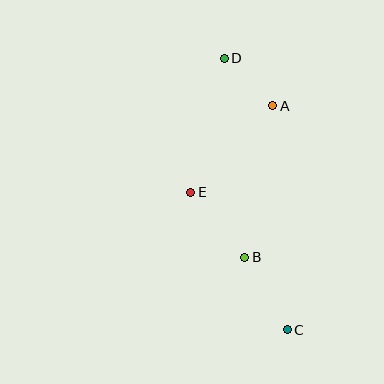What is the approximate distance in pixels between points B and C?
The distance between B and C is approximately 84 pixels.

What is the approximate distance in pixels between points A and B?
The distance between A and B is approximately 154 pixels.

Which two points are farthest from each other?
Points C and D are farthest from each other.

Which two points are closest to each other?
Points A and D are closest to each other.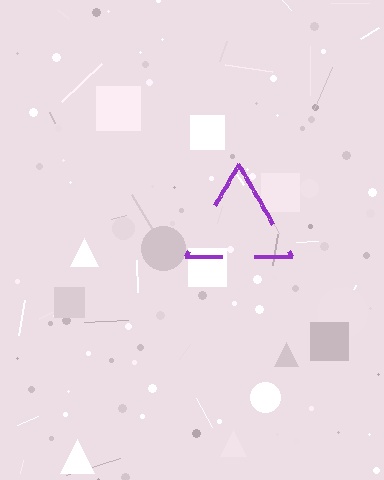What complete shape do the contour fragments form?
The contour fragments form a triangle.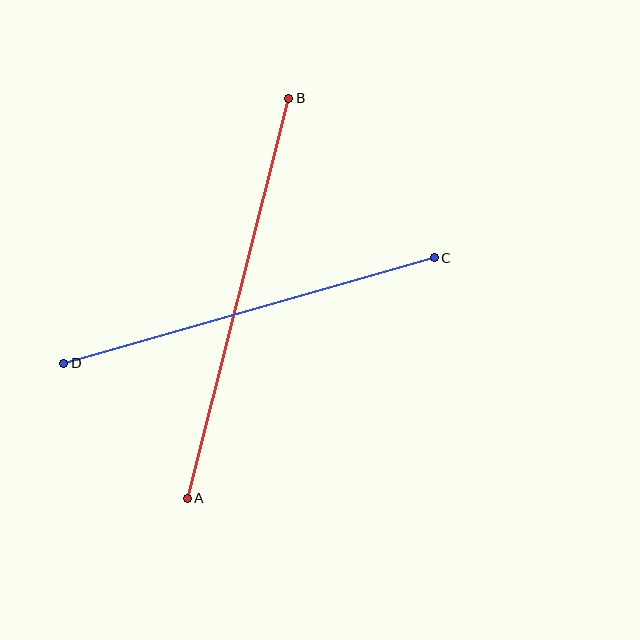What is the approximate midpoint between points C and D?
The midpoint is at approximately (249, 310) pixels.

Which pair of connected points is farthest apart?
Points A and B are farthest apart.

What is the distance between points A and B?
The distance is approximately 413 pixels.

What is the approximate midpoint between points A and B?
The midpoint is at approximately (238, 298) pixels.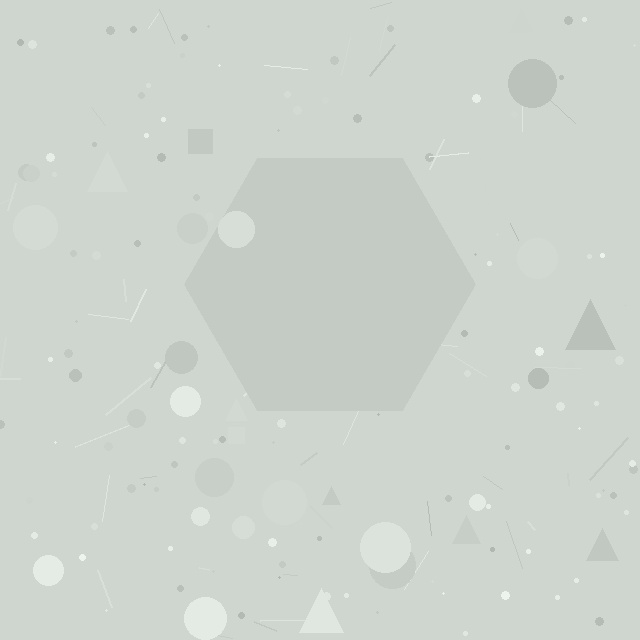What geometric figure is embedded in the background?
A hexagon is embedded in the background.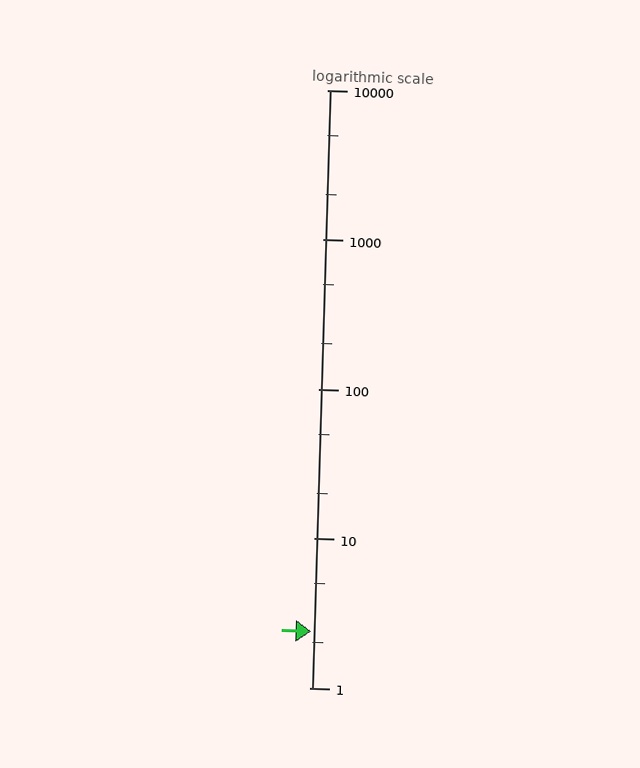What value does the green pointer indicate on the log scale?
The pointer indicates approximately 2.4.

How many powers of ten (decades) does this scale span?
The scale spans 4 decades, from 1 to 10000.